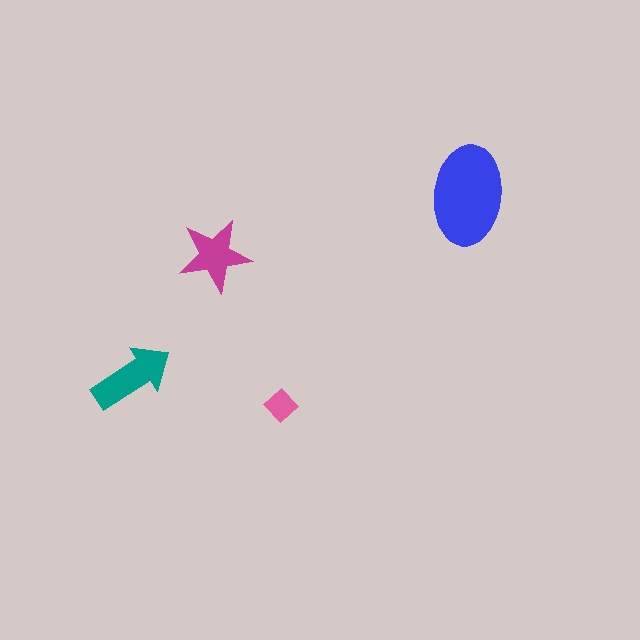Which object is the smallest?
The pink diamond.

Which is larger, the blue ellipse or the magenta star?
The blue ellipse.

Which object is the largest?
The blue ellipse.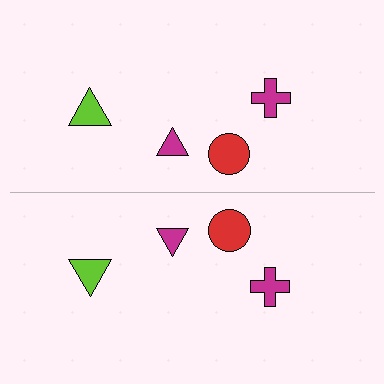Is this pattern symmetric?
Yes, this pattern has bilateral (reflection) symmetry.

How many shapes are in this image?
There are 8 shapes in this image.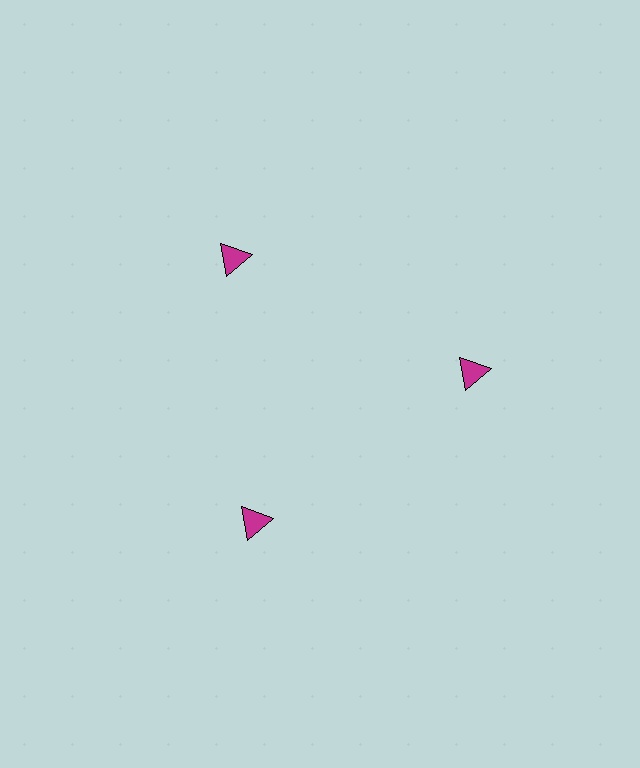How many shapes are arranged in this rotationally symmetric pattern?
There are 3 shapes, arranged in 3 groups of 1.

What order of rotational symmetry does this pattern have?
This pattern has 3-fold rotational symmetry.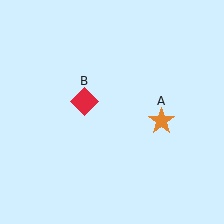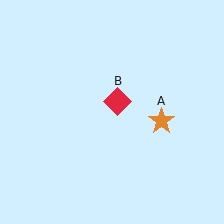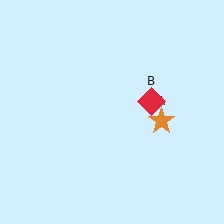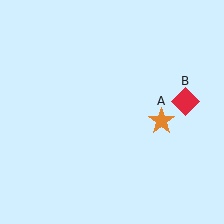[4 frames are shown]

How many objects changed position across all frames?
1 object changed position: red diamond (object B).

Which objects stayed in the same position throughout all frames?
Orange star (object A) remained stationary.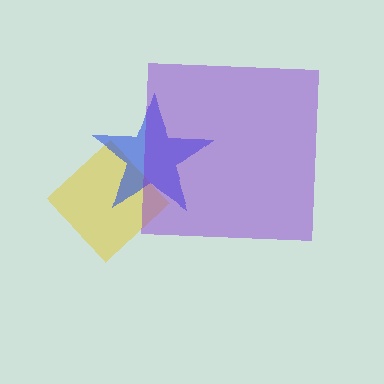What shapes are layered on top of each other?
The layered shapes are: a yellow diamond, a blue star, a purple square.